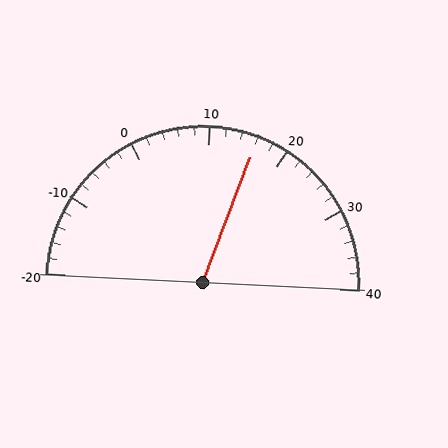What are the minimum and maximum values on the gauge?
The gauge ranges from -20 to 40.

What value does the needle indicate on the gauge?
The needle indicates approximately 16.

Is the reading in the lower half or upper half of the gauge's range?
The reading is in the upper half of the range (-20 to 40).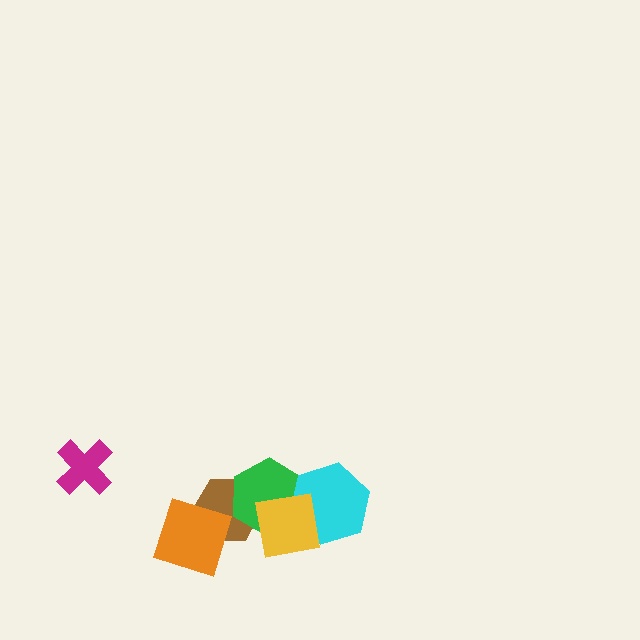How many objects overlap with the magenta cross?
0 objects overlap with the magenta cross.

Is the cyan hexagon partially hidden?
Yes, it is partially covered by another shape.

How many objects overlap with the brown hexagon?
3 objects overlap with the brown hexagon.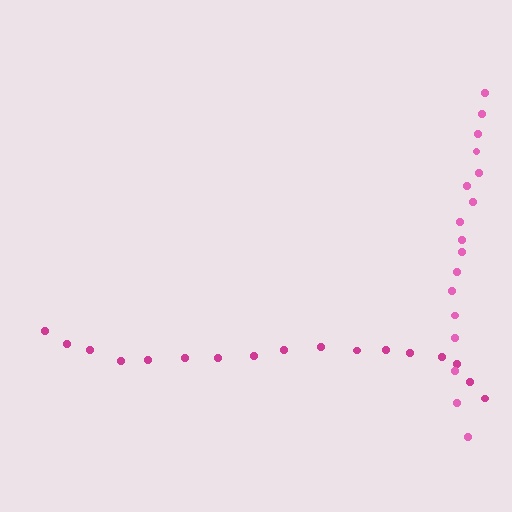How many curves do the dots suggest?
There are 2 distinct paths.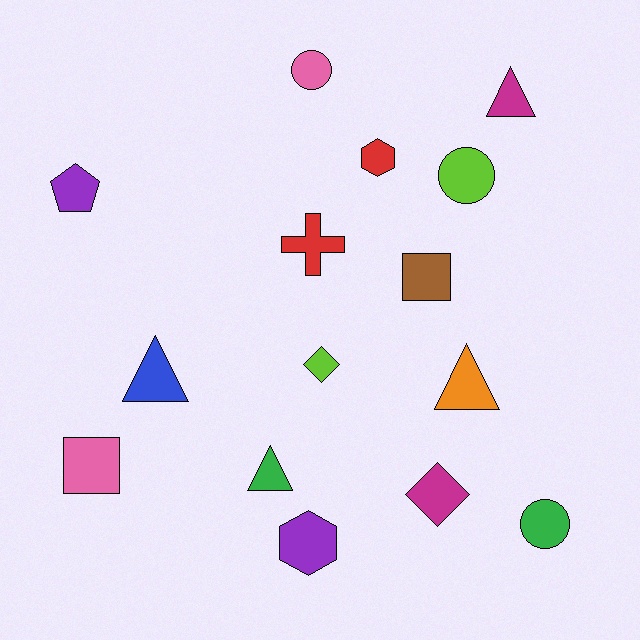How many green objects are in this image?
There are 2 green objects.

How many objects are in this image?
There are 15 objects.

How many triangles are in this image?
There are 4 triangles.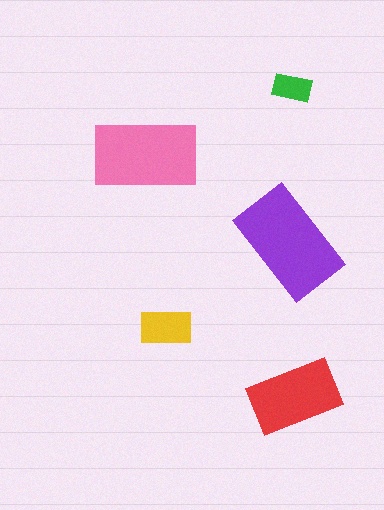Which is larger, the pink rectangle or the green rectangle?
The pink one.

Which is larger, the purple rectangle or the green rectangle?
The purple one.